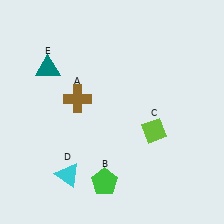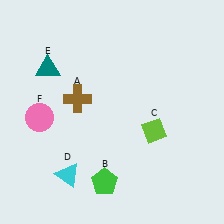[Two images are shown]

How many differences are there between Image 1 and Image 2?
There is 1 difference between the two images.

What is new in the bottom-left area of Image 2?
A pink circle (F) was added in the bottom-left area of Image 2.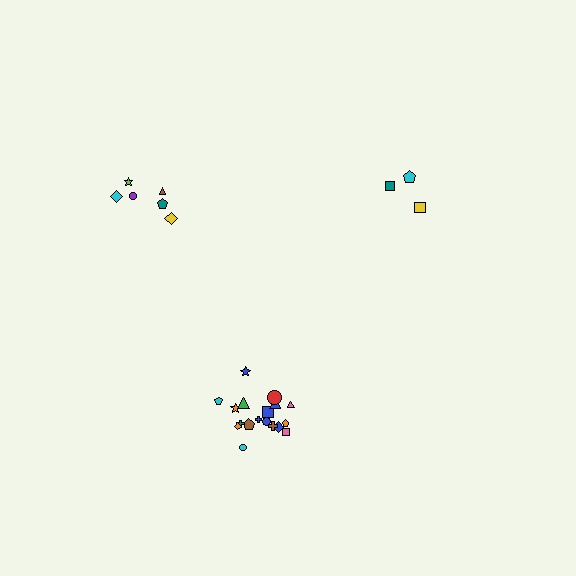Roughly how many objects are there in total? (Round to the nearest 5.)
Roughly 25 objects in total.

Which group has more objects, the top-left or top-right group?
The top-left group.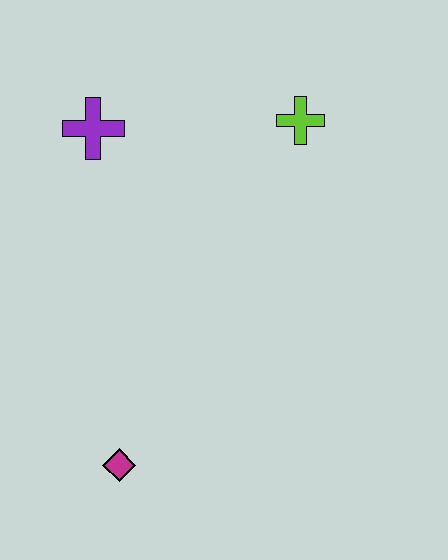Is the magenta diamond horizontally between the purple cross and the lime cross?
Yes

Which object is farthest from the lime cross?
The magenta diamond is farthest from the lime cross.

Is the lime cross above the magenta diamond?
Yes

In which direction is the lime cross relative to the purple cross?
The lime cross is to the right of the purple cross.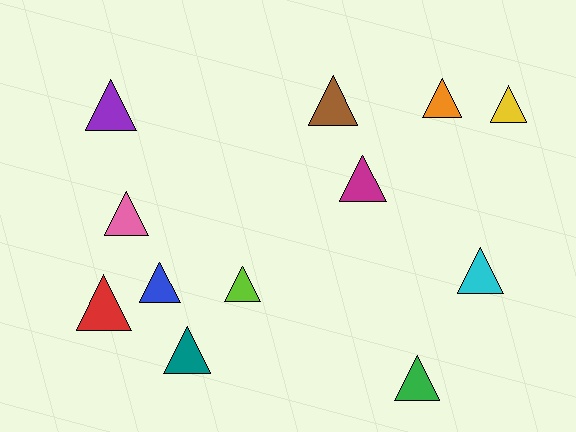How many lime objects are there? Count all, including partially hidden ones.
There is 1 lime object.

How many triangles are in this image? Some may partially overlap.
There are 12 triangles.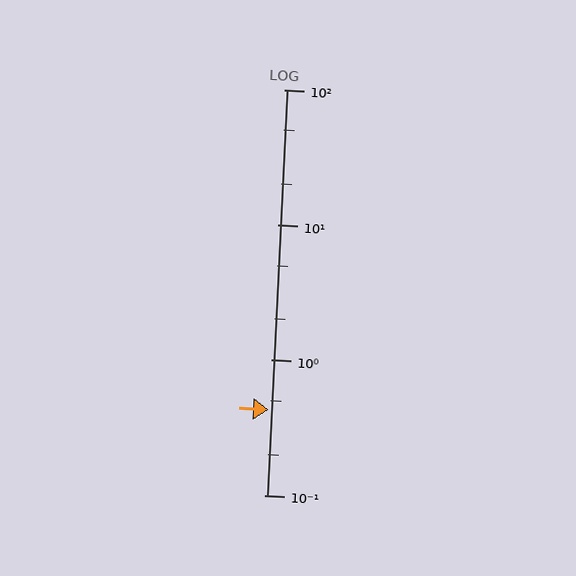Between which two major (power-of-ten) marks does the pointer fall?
The pointer is between 0.1 and 1.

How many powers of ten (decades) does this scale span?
The scale spans 3 decades, from 0.1 to 100.